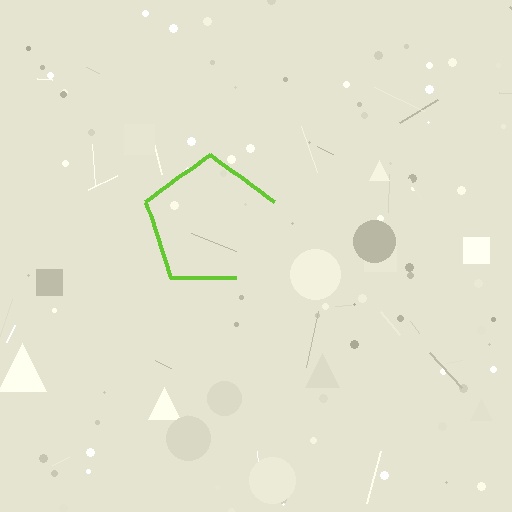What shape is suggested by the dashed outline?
The dashed outline suggests a pentagon.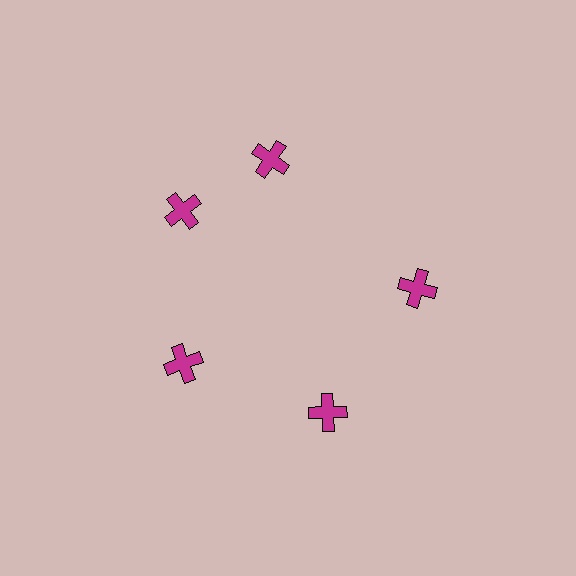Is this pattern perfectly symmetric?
No. The 5 magenta crosses are arranged in a ring, but one element near the 1 o'clock position is rotated out of alignment along the ring, breaking the 5-fold rotational symmetry.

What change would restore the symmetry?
The symmetry would be restored by rotating it back into even spacing with its neighbors so that all 5 crosses sit at equal angles and equal distance from the center.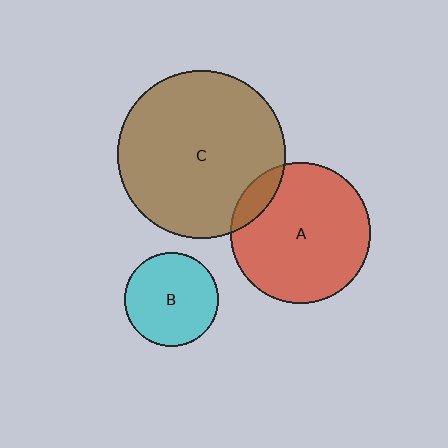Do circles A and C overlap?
Yes.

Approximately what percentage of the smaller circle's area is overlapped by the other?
Approximately 10%.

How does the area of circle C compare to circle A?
Approximately 1.4 times.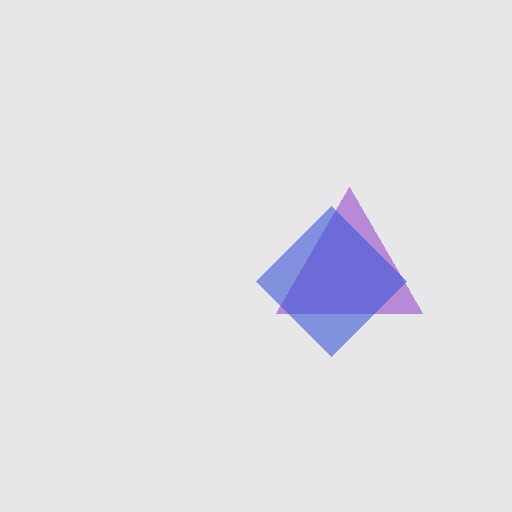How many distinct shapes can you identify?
There are 2 distinct shapes: a purple triangle, a blue diamond.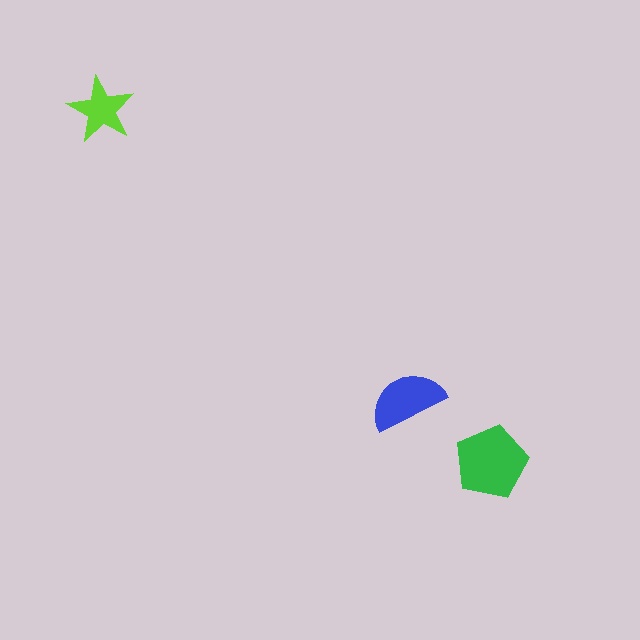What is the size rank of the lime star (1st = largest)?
3rd.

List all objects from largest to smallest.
The green pentagon, the blue semicircle, the lime star.